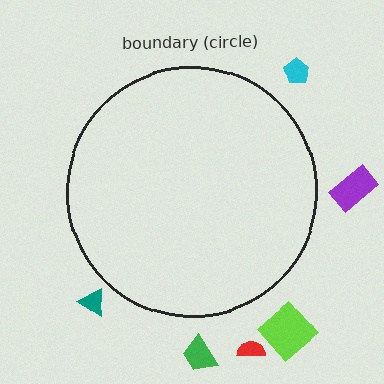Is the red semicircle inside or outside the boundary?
Outside.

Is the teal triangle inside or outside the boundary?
Outside.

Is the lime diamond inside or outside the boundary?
Outside.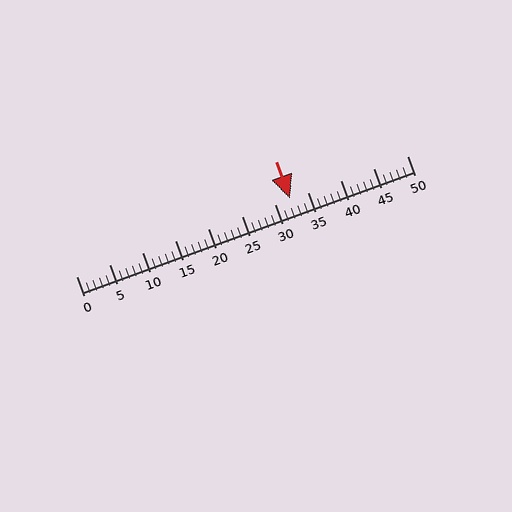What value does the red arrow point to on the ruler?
The red arrow points to approximately 32.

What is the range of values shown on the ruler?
The ruler shows values from 0 to 50.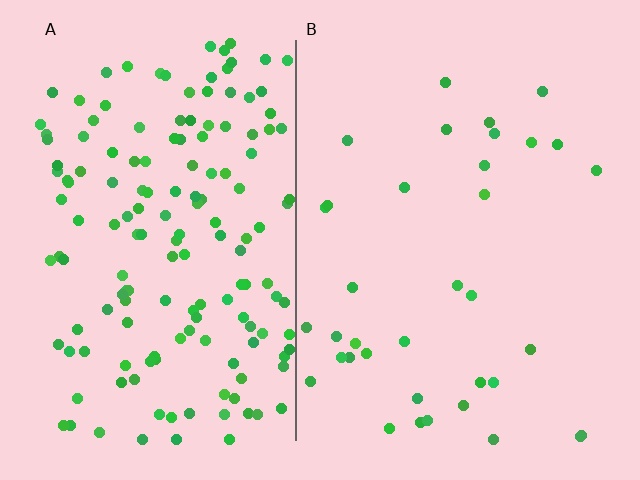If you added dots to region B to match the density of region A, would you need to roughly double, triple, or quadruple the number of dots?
Approximately quadruple.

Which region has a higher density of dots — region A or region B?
A (the left).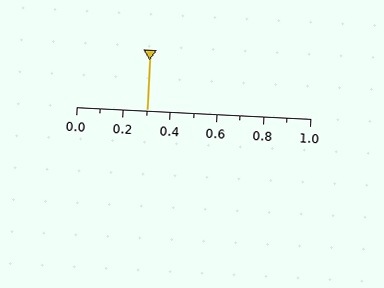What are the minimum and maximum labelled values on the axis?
The axis runs from 0.0 to 1.0.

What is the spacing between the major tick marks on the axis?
The major ticks are spaced 0.2 apart.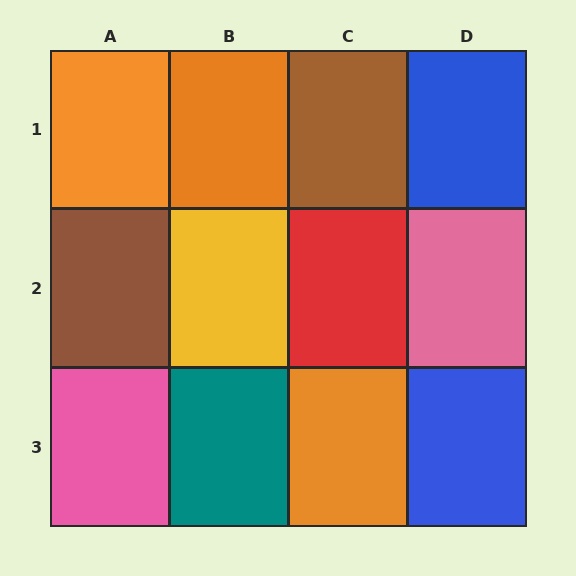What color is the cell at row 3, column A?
Pink.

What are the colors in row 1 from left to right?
Orange, orange, brown, blue.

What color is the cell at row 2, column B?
Yellow.